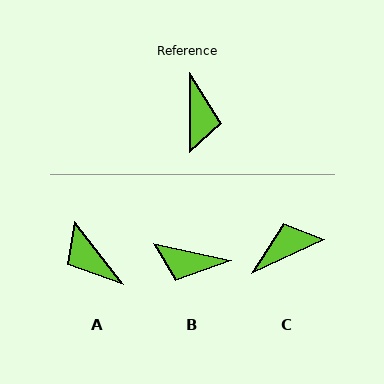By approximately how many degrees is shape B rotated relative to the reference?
Approximately 102 degrees clockwise.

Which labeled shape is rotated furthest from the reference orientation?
A, about 142 degrees away.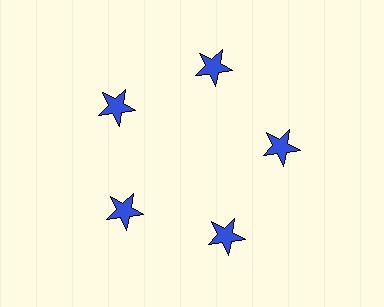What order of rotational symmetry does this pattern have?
This pattern has 5-fold rotational symmetry.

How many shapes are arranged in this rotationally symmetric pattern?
There are 5 shapes, arranged in 5 groups of 1.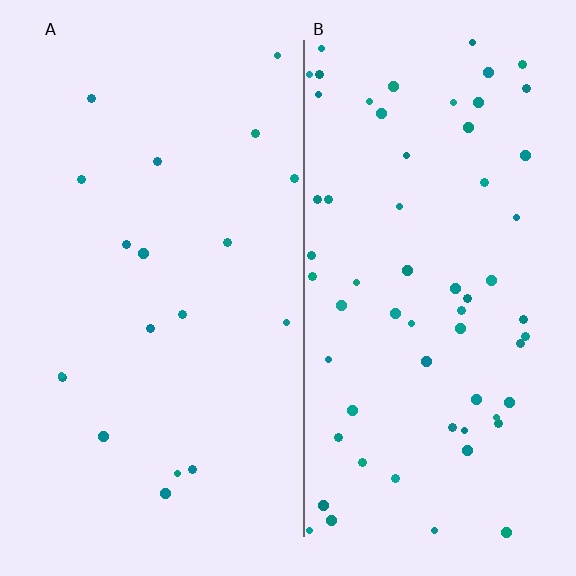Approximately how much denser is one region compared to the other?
Approximately 3.4× — region B over region A.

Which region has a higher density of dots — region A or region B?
B (the right).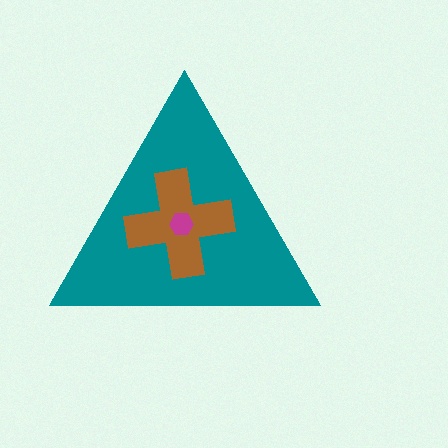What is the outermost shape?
The teal triangle.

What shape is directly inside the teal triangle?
The brown cross.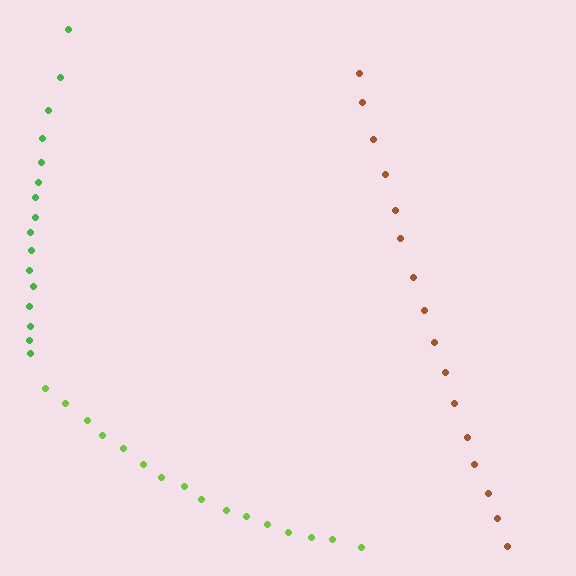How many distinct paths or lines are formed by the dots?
There are 3 distinct paths.